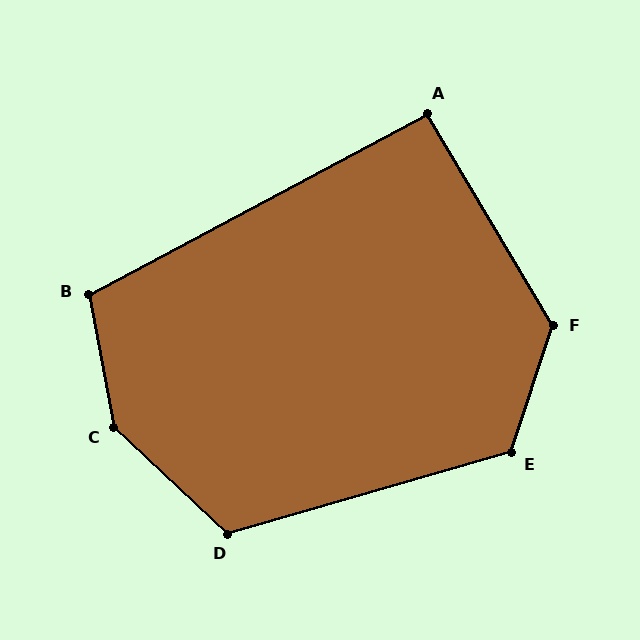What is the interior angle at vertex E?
Approximately 124 degrees (obtuse).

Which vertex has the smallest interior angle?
A, at approximately 92 degrees.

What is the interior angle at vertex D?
Approximately 121 degrees (obtuse).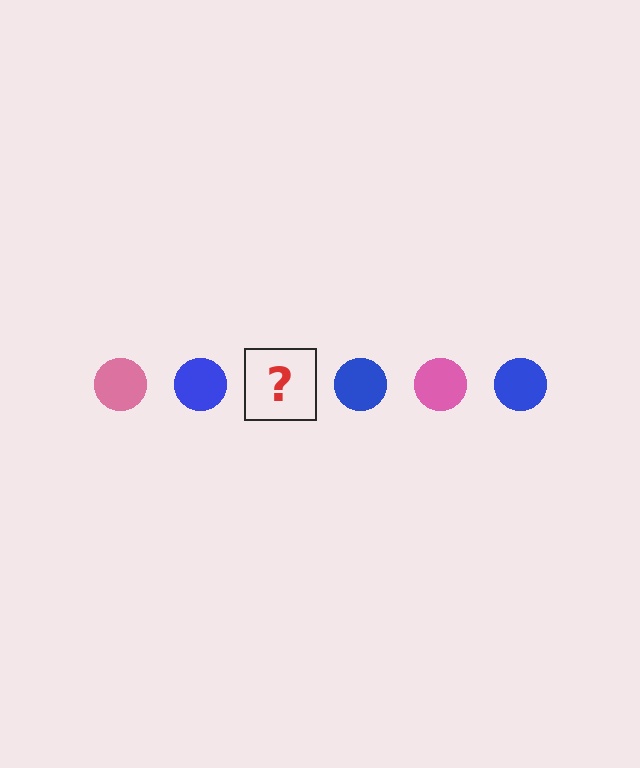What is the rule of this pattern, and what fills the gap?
The rule is that the pattern cycles through pink, blue circles. The gap should be filled with a pink circle.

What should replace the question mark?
The question mark should be replaced with a pink circle.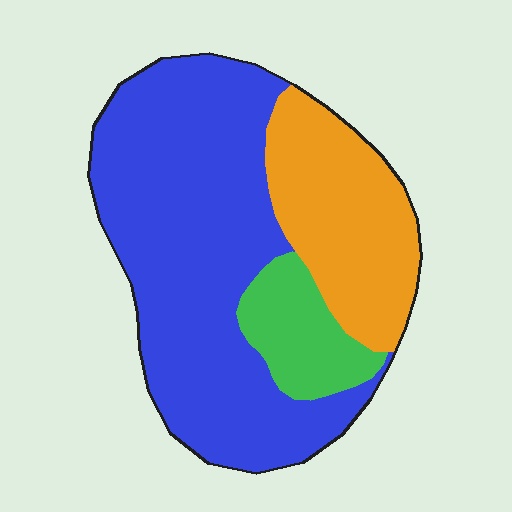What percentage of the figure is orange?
Orange takes up between a sixth and a third of the figure.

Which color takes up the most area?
Blue, at roughly 60%.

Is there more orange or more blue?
Blue.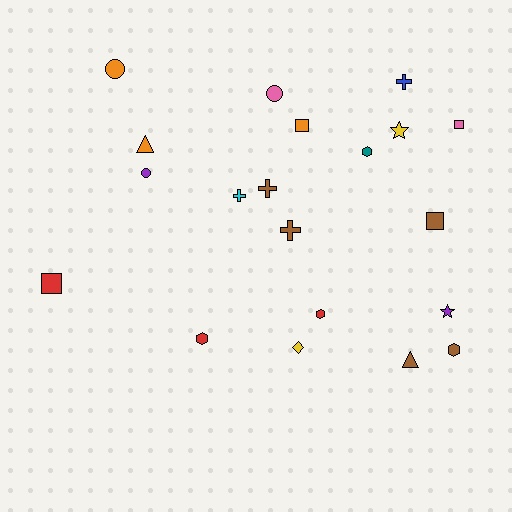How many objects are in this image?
There are 20 objects.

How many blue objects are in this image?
There is 1 blue object.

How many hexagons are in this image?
There are 4 hexagons.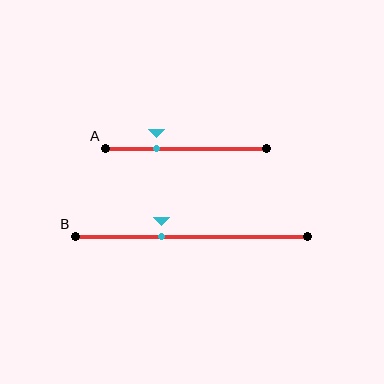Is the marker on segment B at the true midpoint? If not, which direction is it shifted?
No, the marker on segment B is shifted to the left by about 13% of the segment length.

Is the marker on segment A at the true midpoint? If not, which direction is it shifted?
No, the marker on segment A is shifted to the left by about 18% of the segment length.